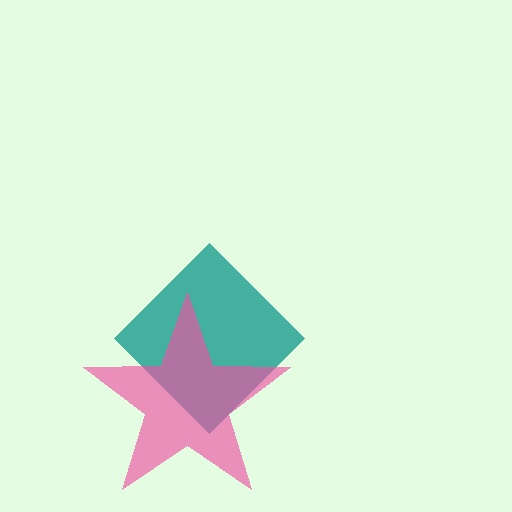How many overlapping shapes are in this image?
There are 2 overlapping shapes in the image.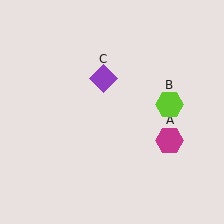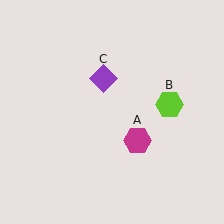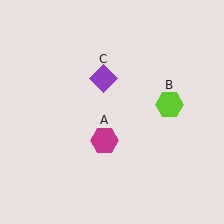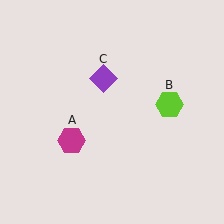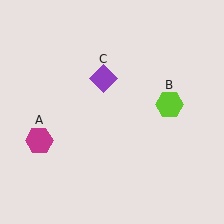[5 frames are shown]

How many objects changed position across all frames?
1 object changed position: magenta hexagon (object A).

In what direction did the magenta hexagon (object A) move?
The magenta hexagon (object A) moved left.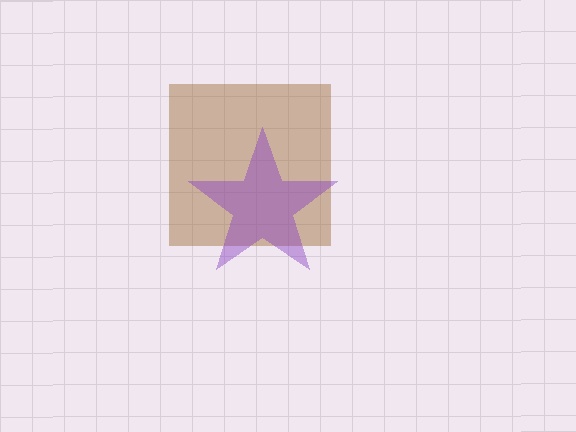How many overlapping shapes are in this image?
There are 2 overlapping shapes in the image.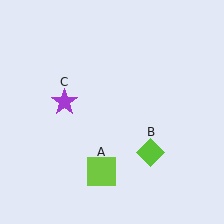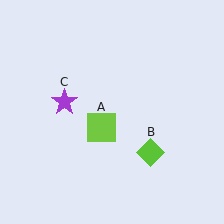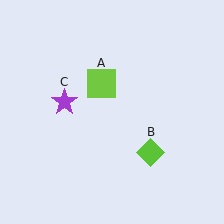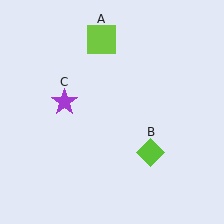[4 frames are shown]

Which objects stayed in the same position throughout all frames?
Lime diamond (object B) and purple star (object C) remained stationary.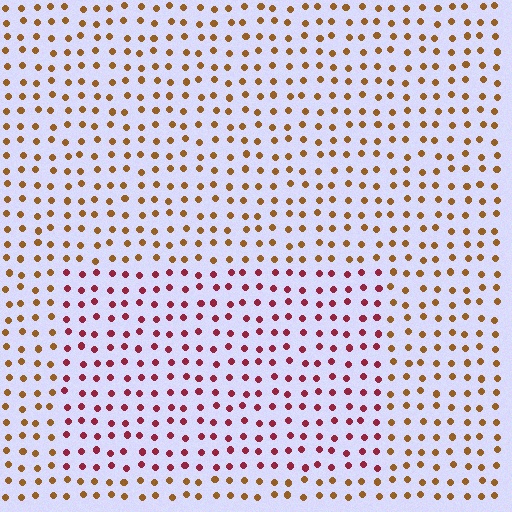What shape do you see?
I see a rectangle.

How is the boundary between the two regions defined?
The boundary is defined purely by a slight shift in hue (about 46 degrees). Spacing, size, and orientation are identical on both sides.